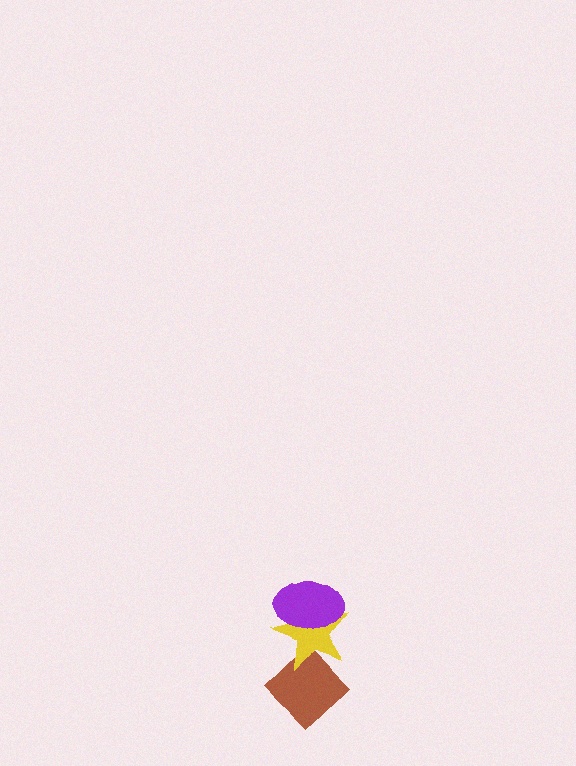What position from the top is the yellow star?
The yellow star is 2nd from the top.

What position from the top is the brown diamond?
The brown diamond is 3rd from the top.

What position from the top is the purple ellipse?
The purple ellipse is 1st from the top.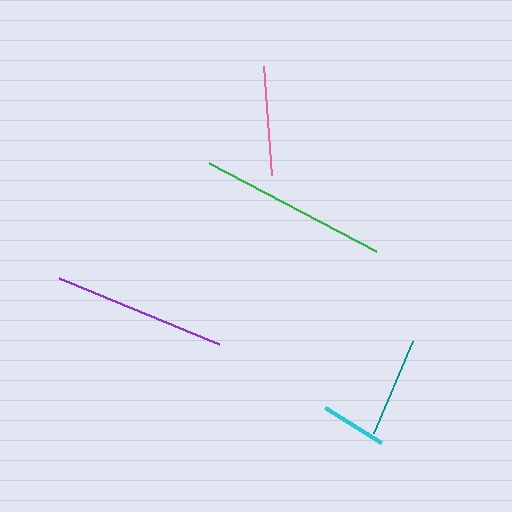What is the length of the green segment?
The green segment is approximately 189 pixels long.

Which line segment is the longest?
The green line is the longest at approximately 189 pixels.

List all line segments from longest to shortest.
From longest to shortest: green, purple, pink, teal, cyan.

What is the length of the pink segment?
The pink segment is approximately 109 pixels long.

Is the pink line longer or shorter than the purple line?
The purple line is longer than the pink line.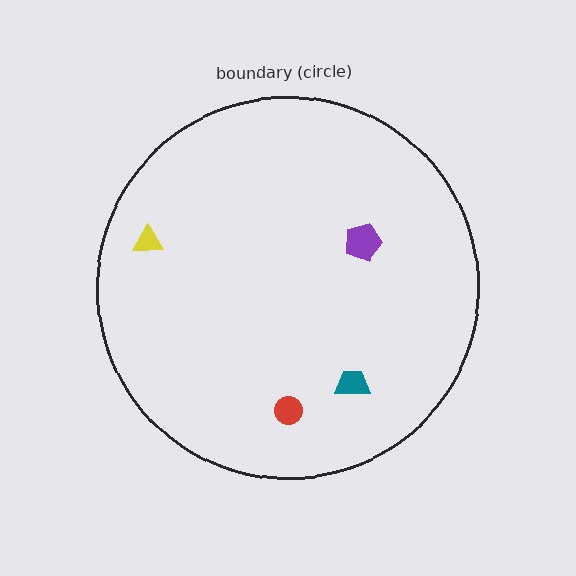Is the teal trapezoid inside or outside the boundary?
Inside.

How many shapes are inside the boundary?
4 inside, 0 outside.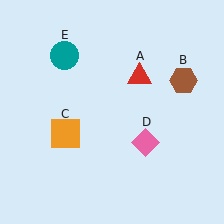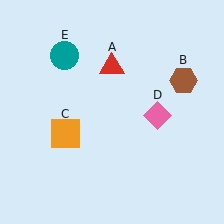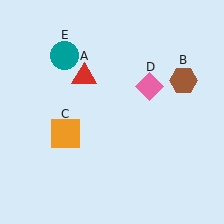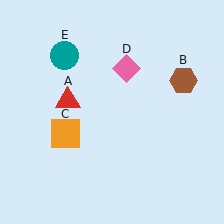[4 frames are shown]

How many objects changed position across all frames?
2 objects changed position: red triangle (object A), pink diamond (object D).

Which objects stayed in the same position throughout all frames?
Brown hexagon (object B) and orange square (object C) and teal circle (object E) remained stationary.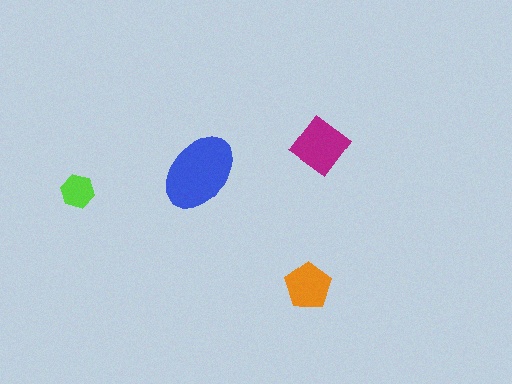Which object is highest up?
The magenta diamond is topmost.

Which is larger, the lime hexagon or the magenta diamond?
The magenta diamond.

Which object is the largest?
The blue ellipse.